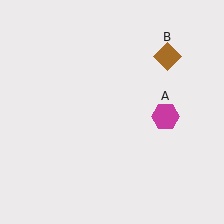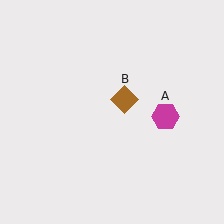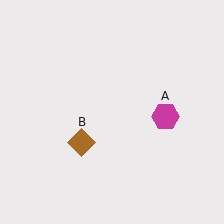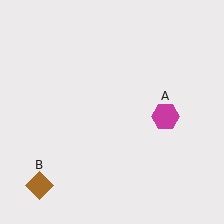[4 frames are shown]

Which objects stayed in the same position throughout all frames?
Magenta hexagon (object A) remained stationary.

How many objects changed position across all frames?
1 object changed position: brown diamond (object B).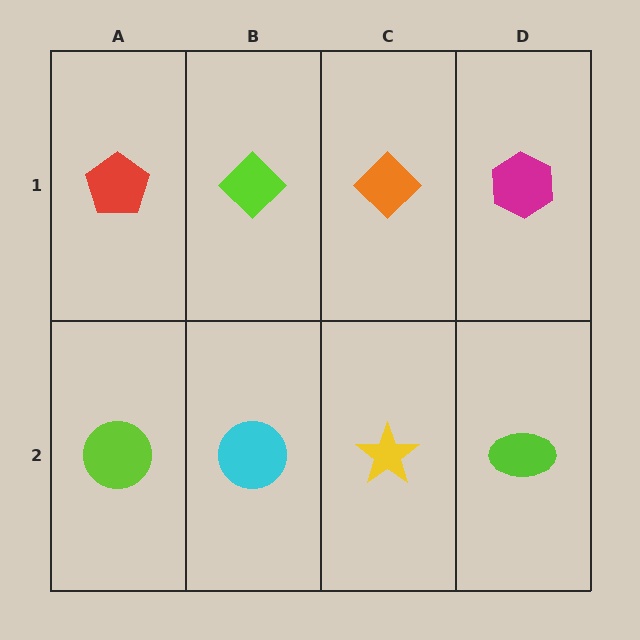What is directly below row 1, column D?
A lime ellipse.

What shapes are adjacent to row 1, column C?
A yellow star (row 2, column C), a lime diamond (row 1, column B), a magenta hexagon (row 1, column D).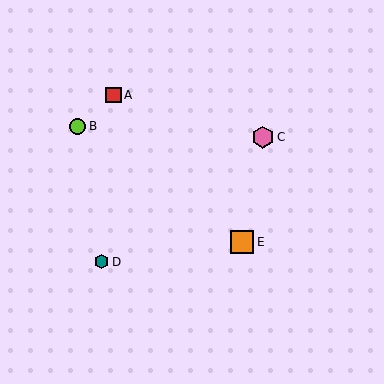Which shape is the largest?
The orange square (labeled E) is the largest.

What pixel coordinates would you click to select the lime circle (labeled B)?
Click at (78, 126) to select the lime circle B.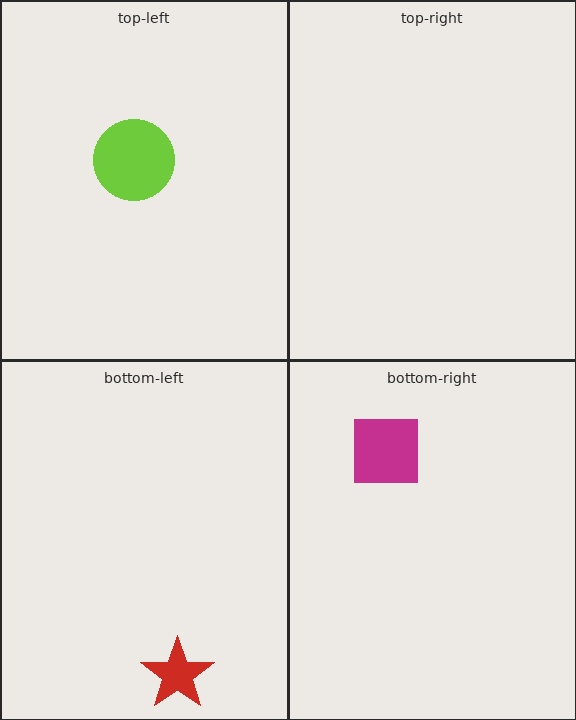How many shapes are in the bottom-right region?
1.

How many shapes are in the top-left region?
1.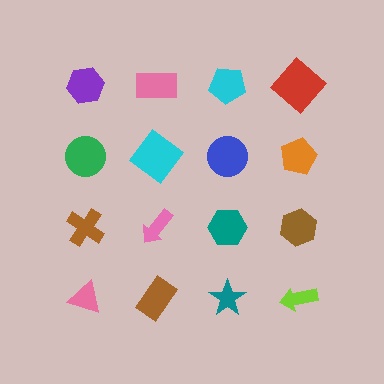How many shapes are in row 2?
4 shapes.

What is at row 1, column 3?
A cyan pentagon.